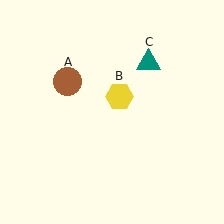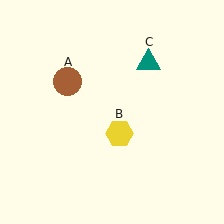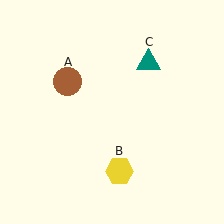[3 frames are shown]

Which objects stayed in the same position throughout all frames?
Brown circle (object A) and teal triangle (object C) remained stationary.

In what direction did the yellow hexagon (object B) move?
The yellow hexagon (object B) moved down.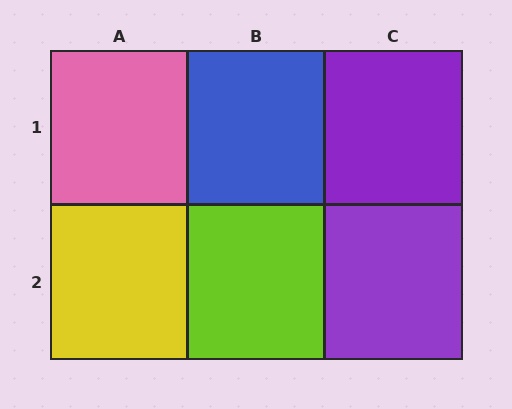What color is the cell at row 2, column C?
Purple.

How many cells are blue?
1 cell is blue.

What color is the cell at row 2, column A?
Yellow.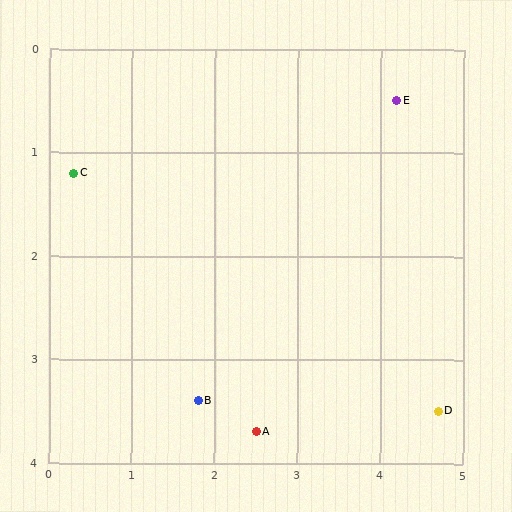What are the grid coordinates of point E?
Point E is at approximately (4.2, 0.5).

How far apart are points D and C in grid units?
Points D and C are about 5.0 grid units apart.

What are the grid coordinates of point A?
Point A is at approximately (2.5, 3.7).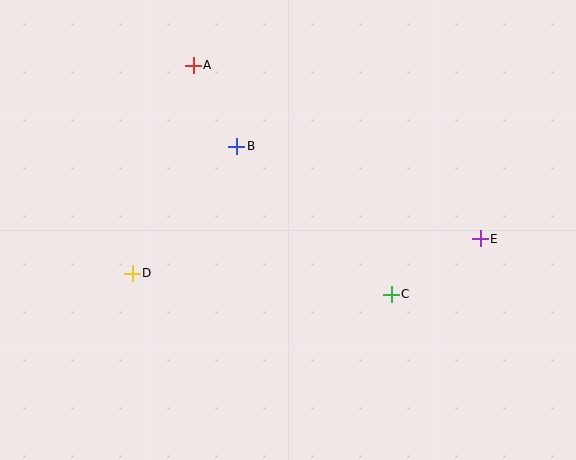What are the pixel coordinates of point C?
Point C is at (391, 294).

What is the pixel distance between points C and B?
The distance between C and B is 214 pixels.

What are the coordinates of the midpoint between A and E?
The midpoint between A and E is at (337, 152).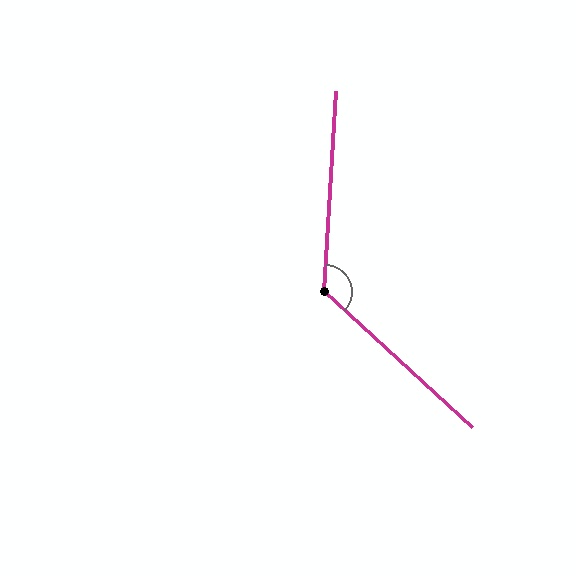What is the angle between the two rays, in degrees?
Approximately 129 degrees.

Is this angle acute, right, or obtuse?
It is obtuse.